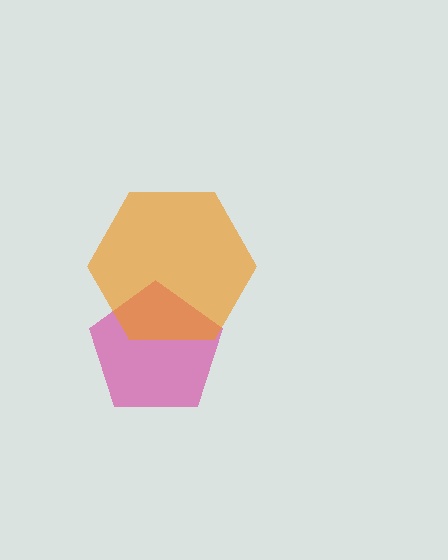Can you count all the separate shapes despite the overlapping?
Yes, there are 2 separate shapes.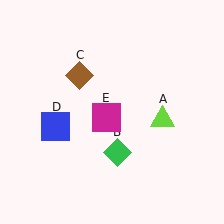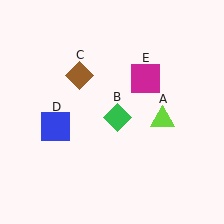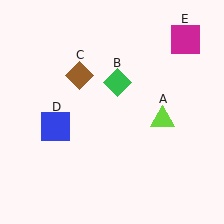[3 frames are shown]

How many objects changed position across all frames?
2 objects changed position: green diamond (object B), magenta square (object E).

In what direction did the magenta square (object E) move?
The magenta square (object E) moved up and to the right.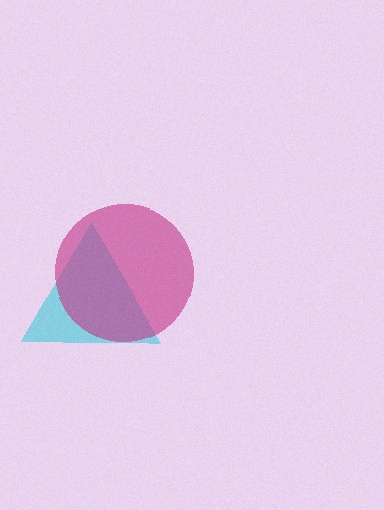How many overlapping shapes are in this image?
There are 2 overlapping shapes in the image.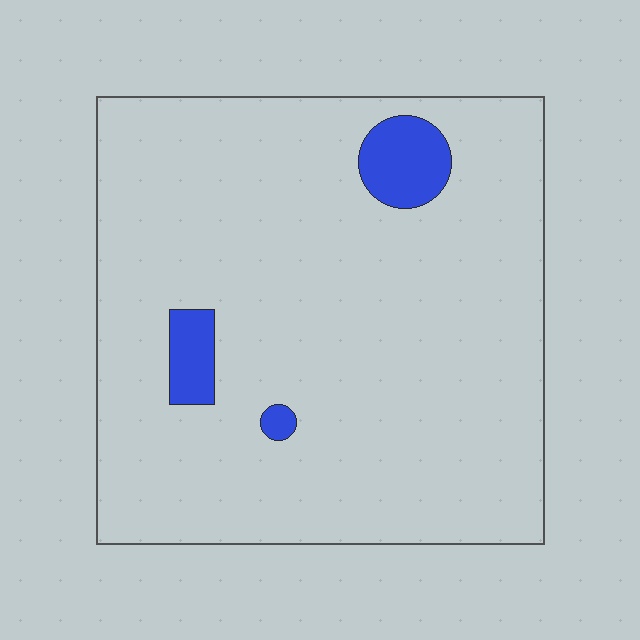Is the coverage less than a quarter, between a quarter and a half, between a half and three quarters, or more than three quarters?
Less than a quarter.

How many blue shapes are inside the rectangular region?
3.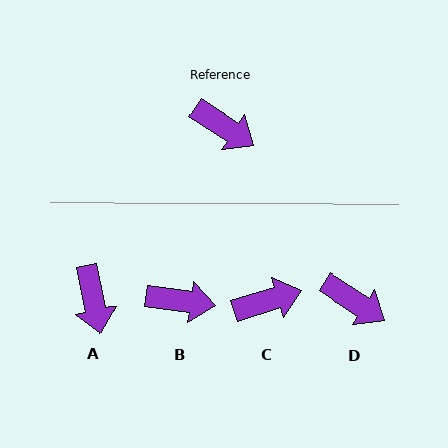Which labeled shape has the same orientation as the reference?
D.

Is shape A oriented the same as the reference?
No, it is off by about 46 degrees.